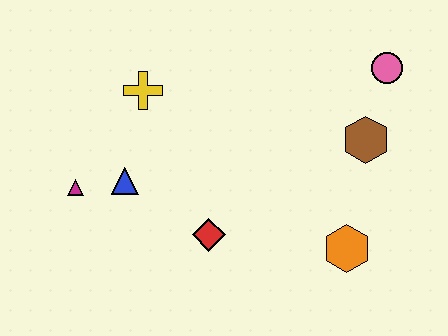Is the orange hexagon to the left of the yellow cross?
No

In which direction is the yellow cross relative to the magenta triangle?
The yellow cross is above the magenta triangle.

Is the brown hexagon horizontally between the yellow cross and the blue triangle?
No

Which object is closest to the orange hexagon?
The brown hexagon is closest to the orange hexagon.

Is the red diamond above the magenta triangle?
No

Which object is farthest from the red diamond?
The pink circle is farthest from the red diamond.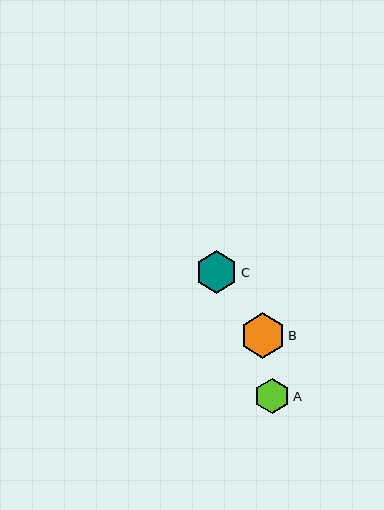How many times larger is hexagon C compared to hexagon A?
Hexagon C is approximately 1.2 times the size of hexagon A.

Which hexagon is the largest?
Hexagon B is the largest with a size of approximately 45 pixels.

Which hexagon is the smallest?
Hexagon A is the smallest with a size of approximately 35 pixels.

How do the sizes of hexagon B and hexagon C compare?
Hexagon B and hexagon C are approximately the same size.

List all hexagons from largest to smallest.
From largest to smallest: B, C, A.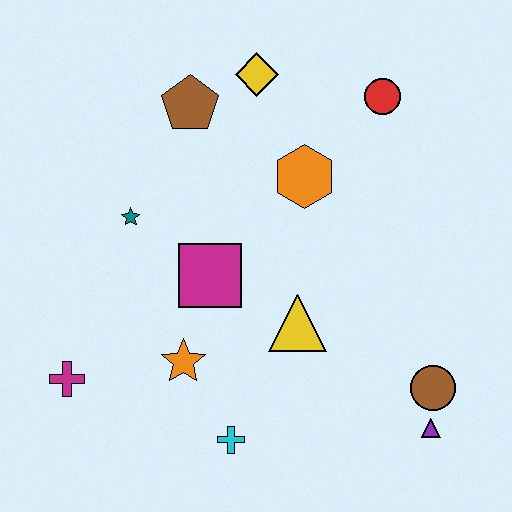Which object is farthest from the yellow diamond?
The purple triangle is farthest from the yellow diamond.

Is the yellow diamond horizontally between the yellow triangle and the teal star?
Yes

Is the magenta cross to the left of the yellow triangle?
Yes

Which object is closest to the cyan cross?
The orange star is closest to the cyan cross.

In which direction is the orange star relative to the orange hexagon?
The orange star is below the orange hexagon.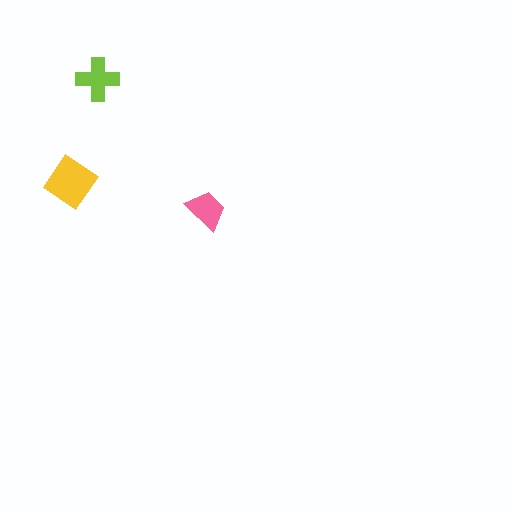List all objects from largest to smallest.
The yellow diamond, the lime cross, the pink trapezoid.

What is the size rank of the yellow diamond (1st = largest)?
1st.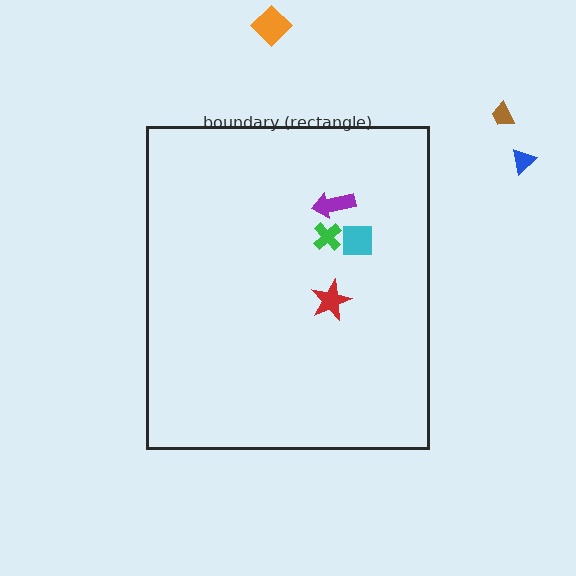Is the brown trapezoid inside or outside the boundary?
Outside.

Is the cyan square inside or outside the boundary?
Inside.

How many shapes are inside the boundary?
4 inside, 3 outside.